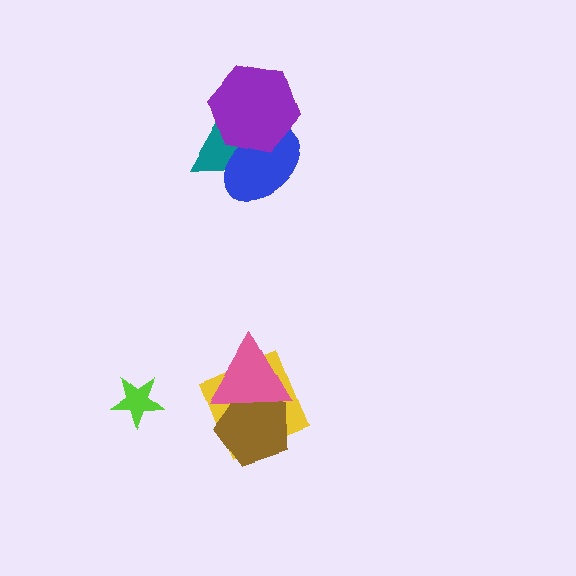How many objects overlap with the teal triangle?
2 objects overlap with the teal triangle.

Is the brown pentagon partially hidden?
Yes, it is partially covered by another shape.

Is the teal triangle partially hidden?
Yes, it is partially covered by another shape.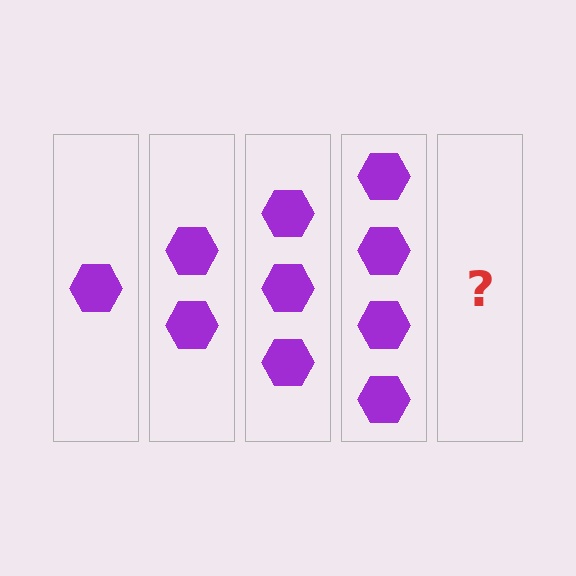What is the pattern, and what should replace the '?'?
The pattern is that each step adds one more hexagon. The '?' should be 5 hexagons.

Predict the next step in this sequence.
The next step is 5 hexagons.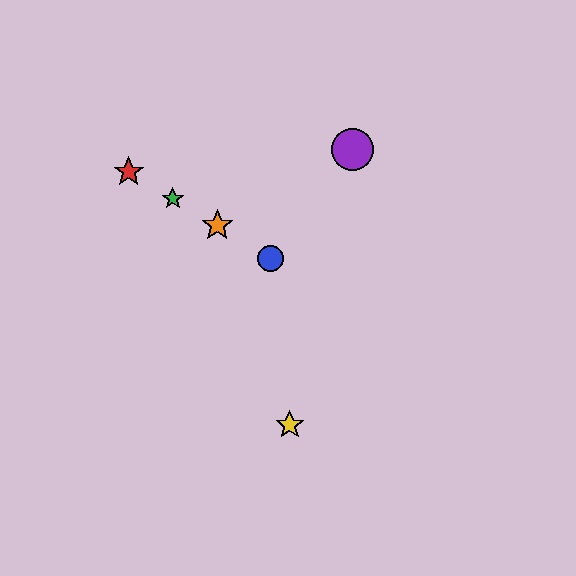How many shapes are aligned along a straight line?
4 shapes (the red star, the blue circle, the green star, the orange star) are aligned along a straight line.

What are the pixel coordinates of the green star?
The green star is at (173, 199).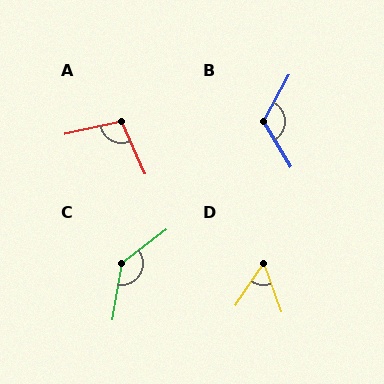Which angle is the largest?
C, at approximately 136 degrees.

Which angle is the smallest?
D, at approximately 54 degrees.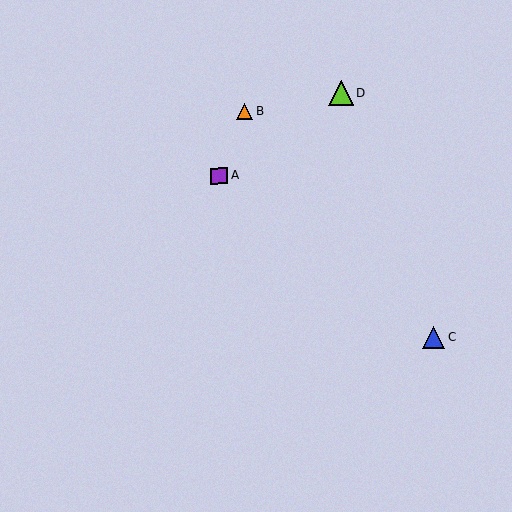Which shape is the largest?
The lime triangle (labeled D) is the largest.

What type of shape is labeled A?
Shape A is a purple square.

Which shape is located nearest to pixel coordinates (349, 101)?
The lime triangle (labeled D) at (341, 93) is nearest to that location.